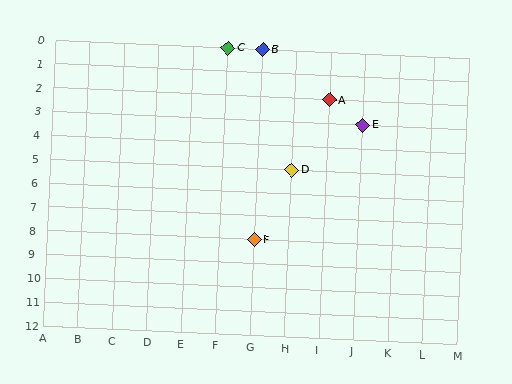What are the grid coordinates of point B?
Point B is at grid coordinates (G, 0).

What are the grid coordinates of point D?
Point D is at grid coordinates (H, 5).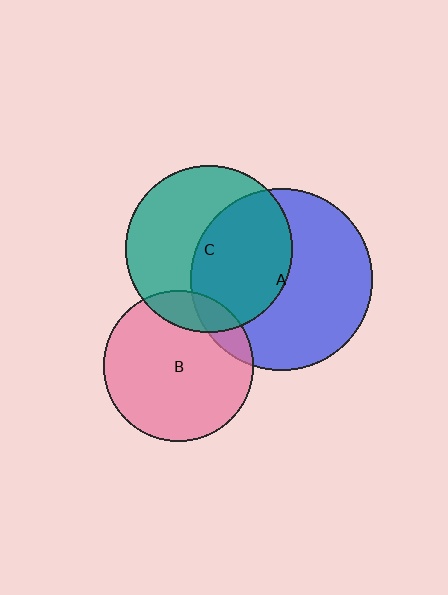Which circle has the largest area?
Circle A (blue).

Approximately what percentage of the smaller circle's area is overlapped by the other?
Approximately 15%.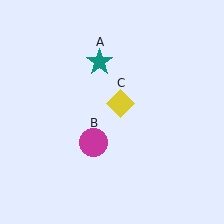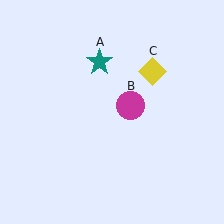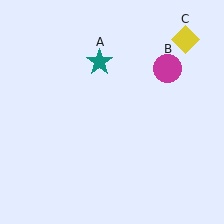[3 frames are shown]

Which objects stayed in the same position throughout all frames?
Teal star (object A) remained stationary.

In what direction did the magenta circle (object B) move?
The magenta circle (object B) moved up and to the right.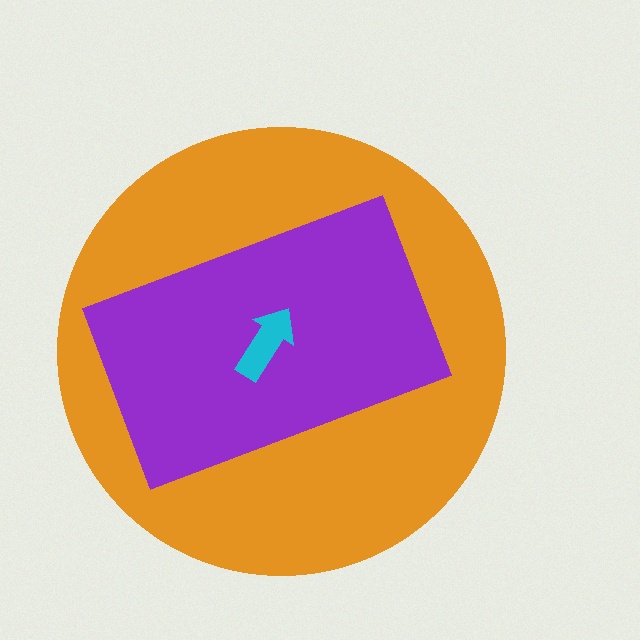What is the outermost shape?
The orange circle.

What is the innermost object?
The cyan arrow.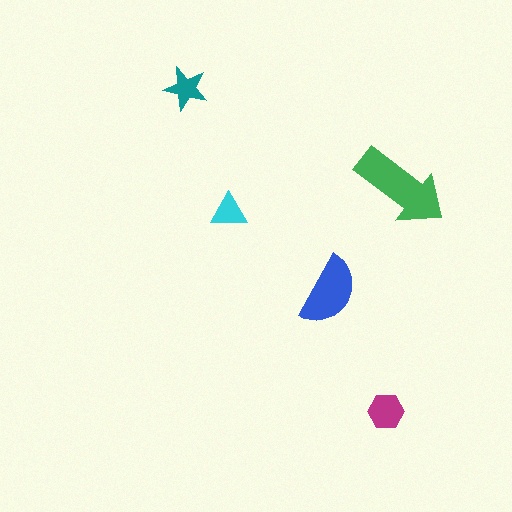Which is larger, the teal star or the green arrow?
The green arrow.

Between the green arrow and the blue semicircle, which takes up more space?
The green arrow.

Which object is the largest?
The green arrow.